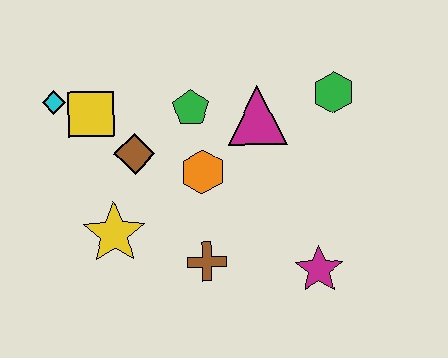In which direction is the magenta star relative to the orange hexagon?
The magenta star is to the right of the orange hexagon.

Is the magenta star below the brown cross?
Yes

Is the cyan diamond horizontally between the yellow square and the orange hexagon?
No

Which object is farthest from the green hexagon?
The cyan diamond is farthest from the green hexagon.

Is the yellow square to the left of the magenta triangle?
Yes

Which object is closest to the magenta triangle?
The green pentagon is closest to the magenta triangle.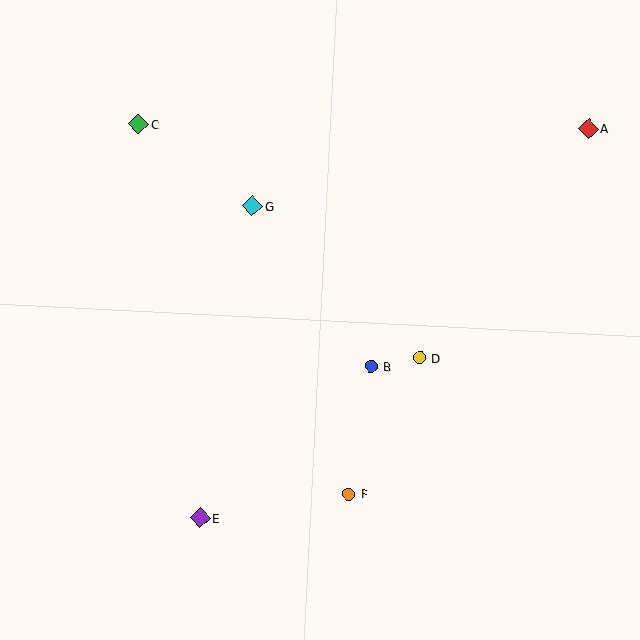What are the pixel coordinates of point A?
Point A is at (589, 129).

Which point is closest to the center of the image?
Point B at (371, 366) is closest to the center.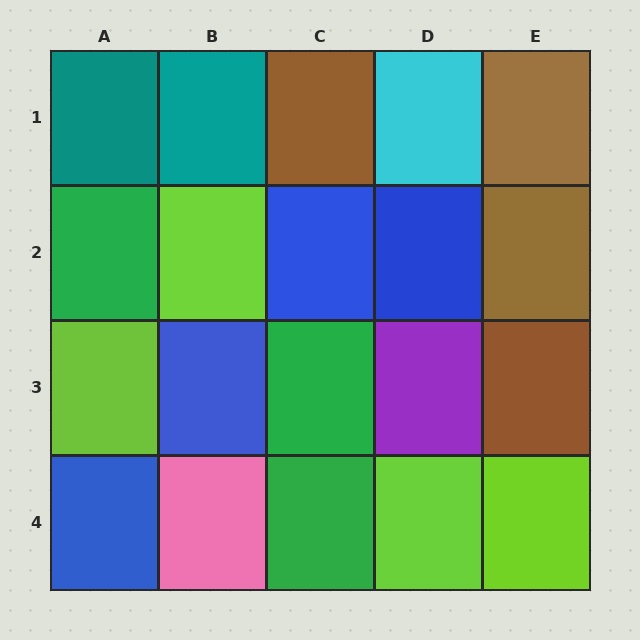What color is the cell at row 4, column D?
Lime.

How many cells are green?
3 cells are green.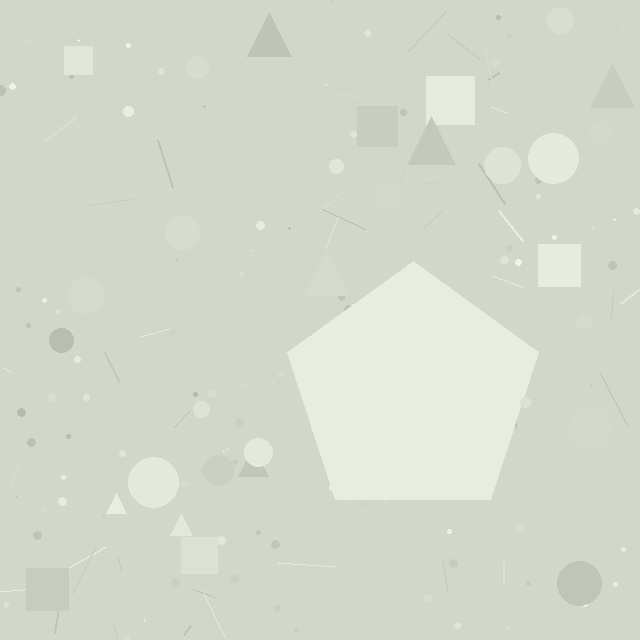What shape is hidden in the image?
A pentagon is hidden in the image.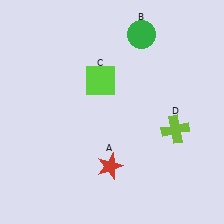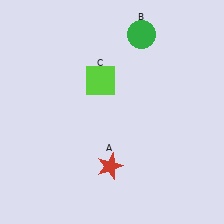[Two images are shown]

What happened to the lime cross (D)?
The lime cross (D) was removed in Image 2. It was in the bottom-right area of Image 1.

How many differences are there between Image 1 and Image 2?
There is 1 difference between the two images.